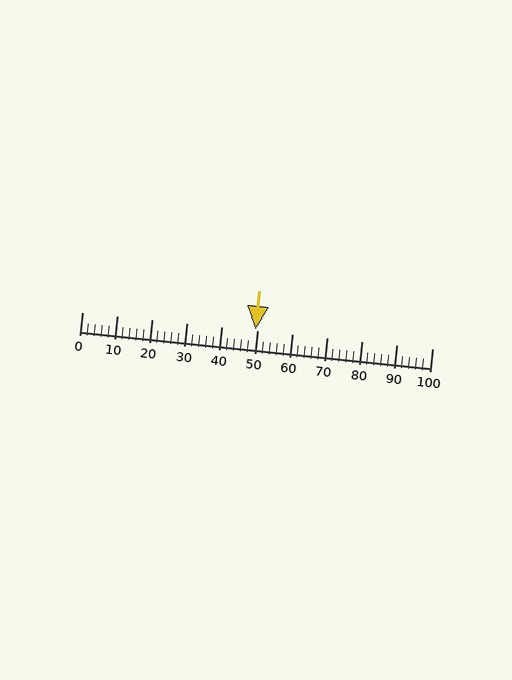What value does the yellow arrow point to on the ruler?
The yellow arrow points to approximately 50.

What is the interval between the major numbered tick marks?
The major tick marks are spaced 10 units apart.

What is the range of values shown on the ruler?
The ruler shows values from 0 to 100.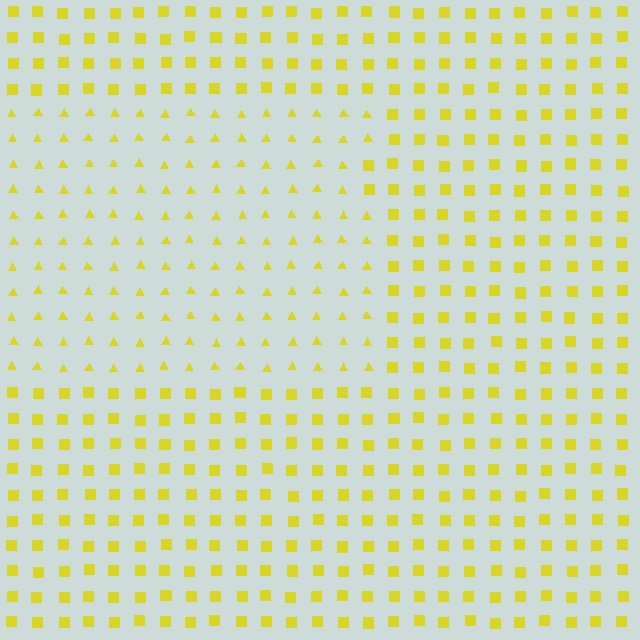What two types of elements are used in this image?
The image uses triangles inside the rectangle region and squares outside it.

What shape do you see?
I see a rectangle.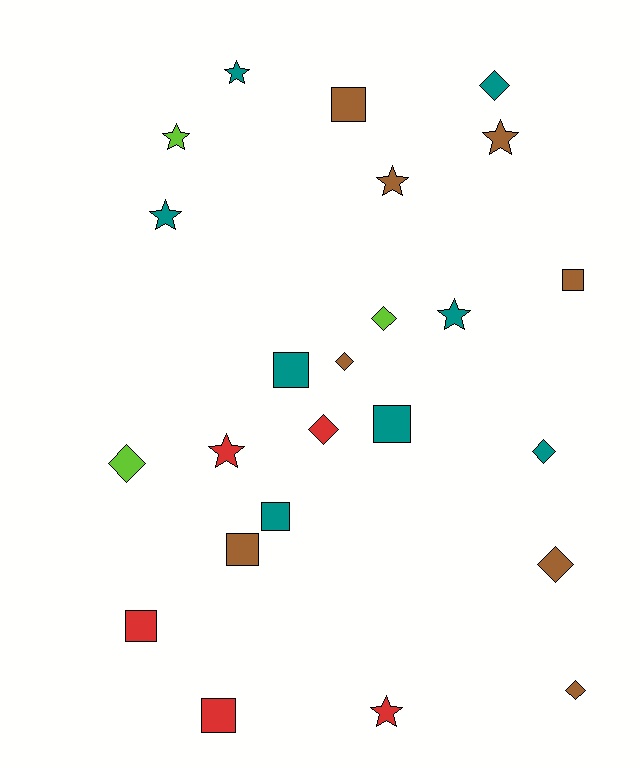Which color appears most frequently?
Brown, with 8 objects.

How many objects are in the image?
There are 24 objects.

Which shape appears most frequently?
Star, with 8 objects.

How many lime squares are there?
There are no lime squares.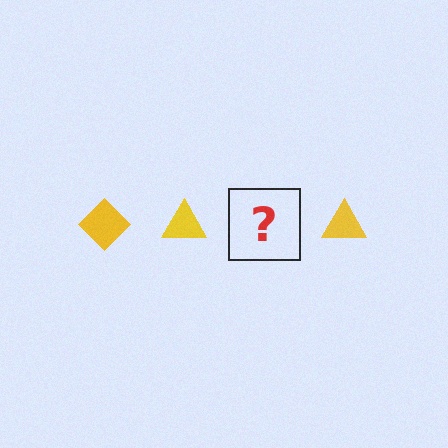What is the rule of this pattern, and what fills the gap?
The rule is that the pattern cycles through diamond, triangle shapes in yellow. The gap should be filled with a yellow diamond.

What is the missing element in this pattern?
The missing element is a yellow diamond.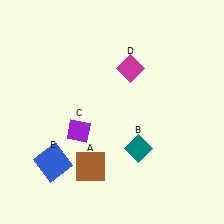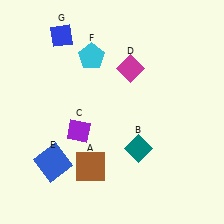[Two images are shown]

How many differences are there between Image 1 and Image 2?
There are 2 differences between the two images.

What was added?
A cyan pentagon (F), a blue diamond (G) were added in Image 2.